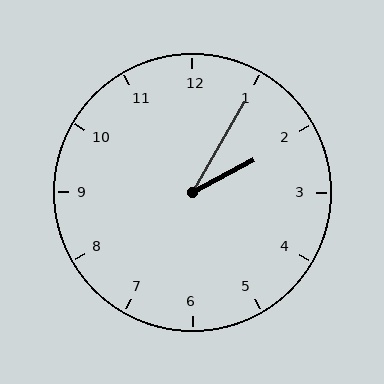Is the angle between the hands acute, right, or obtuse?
It is acute.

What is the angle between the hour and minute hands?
Approximately 32 degrees.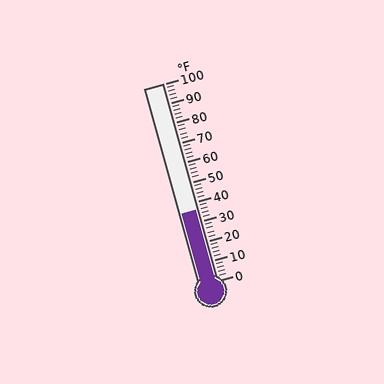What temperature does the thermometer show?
The thermometer shows approximately 36°F.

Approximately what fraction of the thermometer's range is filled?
The thermometer is filled to approximately 35% of its range.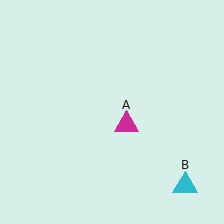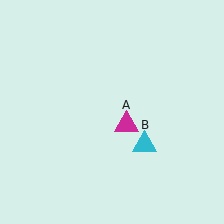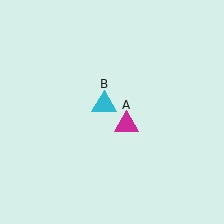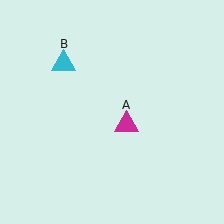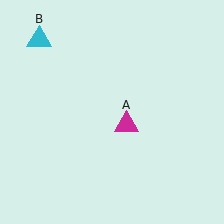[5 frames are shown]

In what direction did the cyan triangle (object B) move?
The cyan triangle (object B) moved up and to the left.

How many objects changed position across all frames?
1 object changed position: cyan triangle (object B).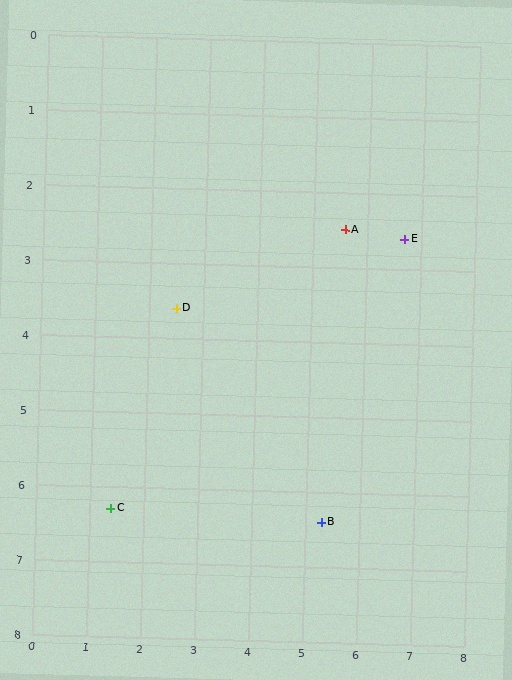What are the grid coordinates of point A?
Point A is at approximately (5.6, 2.5).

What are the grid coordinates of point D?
Point D is at approximately (2.5, 3.6).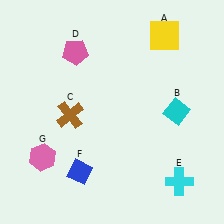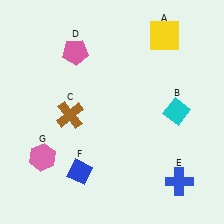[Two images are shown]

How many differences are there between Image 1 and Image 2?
There is 1 difference between the two images.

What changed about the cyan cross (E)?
In Image 1, E is cyan. In Image 2, it changed to blue.